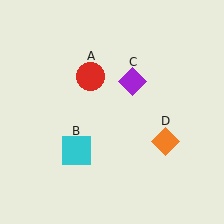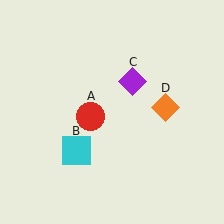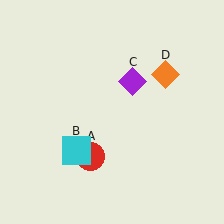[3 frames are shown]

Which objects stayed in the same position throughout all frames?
Cyan square (object B) and purple diamond (object C) remained stationary.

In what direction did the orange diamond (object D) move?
The orange diamond (object D) moved up.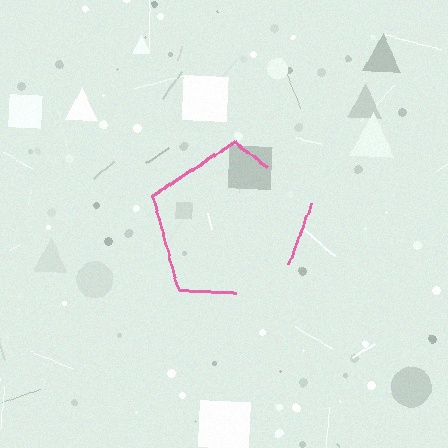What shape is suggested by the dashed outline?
The dashed outline suggests a pentagon.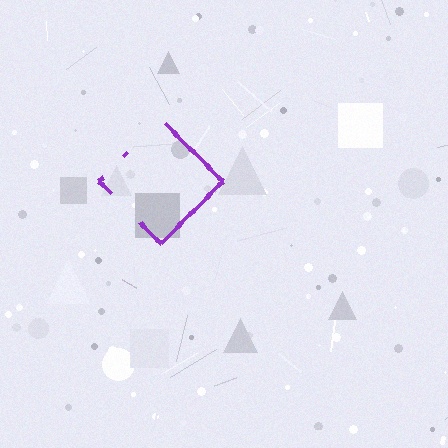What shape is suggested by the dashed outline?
The dashed outline suggests a diamond.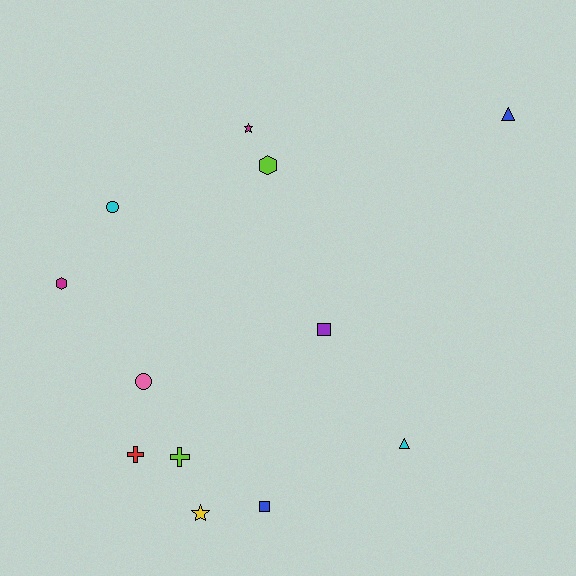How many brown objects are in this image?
There are no brown objects.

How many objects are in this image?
There are 12 objects.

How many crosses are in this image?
There are 2 crosses.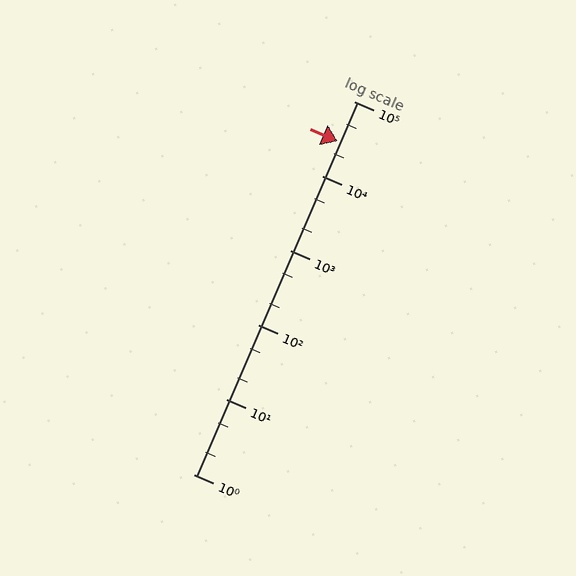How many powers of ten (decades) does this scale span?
The scale spans 5 decades, from 1 to 100000.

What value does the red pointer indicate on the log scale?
The pointer indicates approximately 29000.